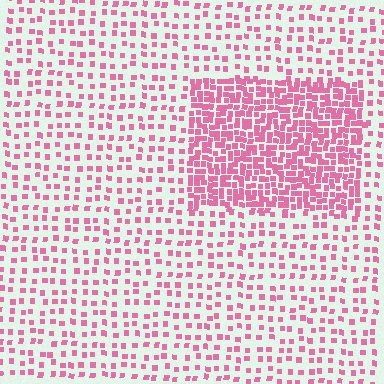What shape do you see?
I see a rectangle.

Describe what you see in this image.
The image contains small pink elements arranged at two different densities. A rectangle-shaped region is visible where the elements are more densely packed than the surrounding area.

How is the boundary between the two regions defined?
The boundary is defined by a change in element density (approximately 2.6x ratio). All elements are the same color, size, and shape.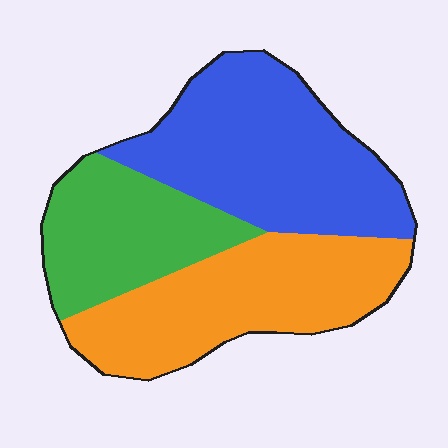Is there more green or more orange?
Orange.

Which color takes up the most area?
Blue, at roughly 40%.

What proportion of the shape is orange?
Orange covers roughly 35% of the shape.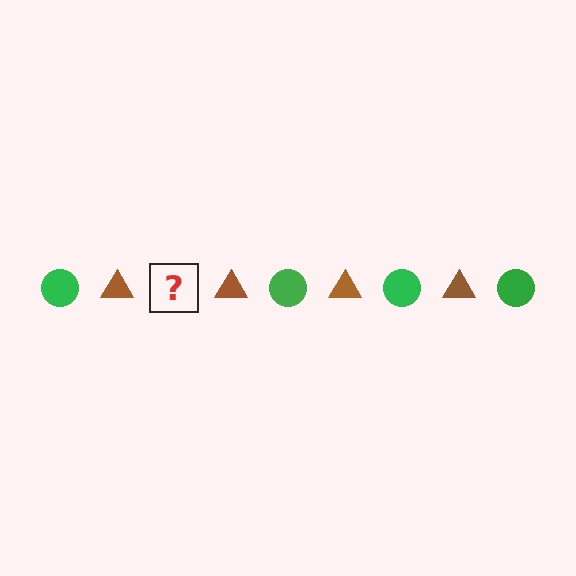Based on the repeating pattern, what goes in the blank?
The blank should be a green circle.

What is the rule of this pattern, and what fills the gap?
The rule is that the pattern alternates between green circle and brown triangle. The gap should be filled with a green circle.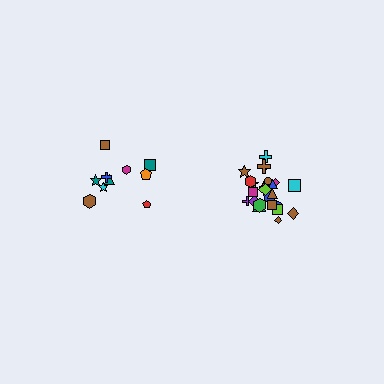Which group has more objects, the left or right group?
The right group.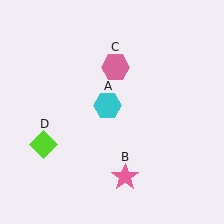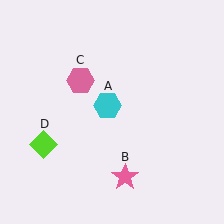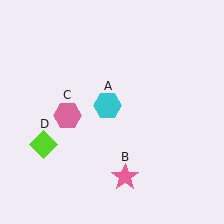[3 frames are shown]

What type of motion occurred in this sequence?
The pink hexagon (object C) rotated counterclockwise around the center of the scene.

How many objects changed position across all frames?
1 object changed position: pink hexagon (object C).